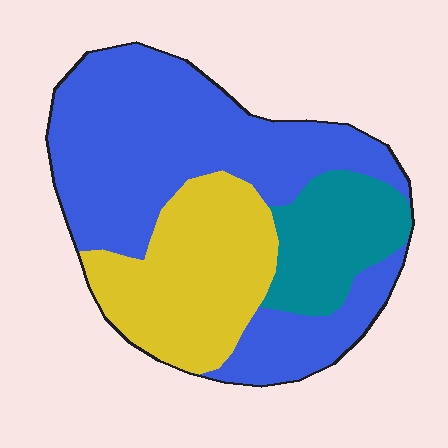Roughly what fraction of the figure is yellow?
Yellow covers roughly 30% of the figure.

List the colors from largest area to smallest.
From largest to smallest: blue, yellow, teal.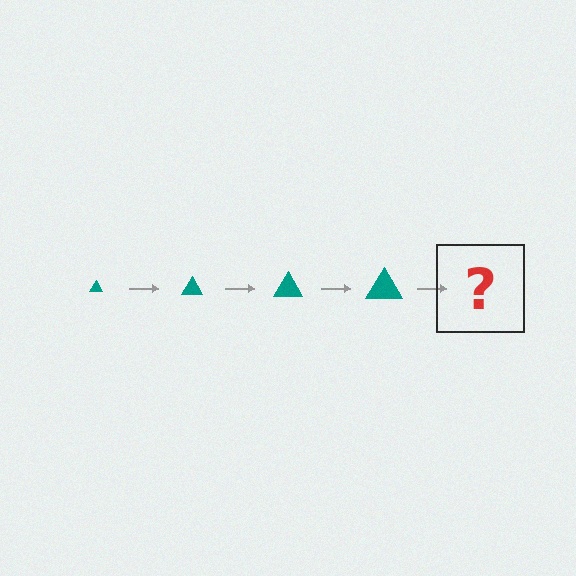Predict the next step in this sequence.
The next step is a teal triangle, larger than the previous one.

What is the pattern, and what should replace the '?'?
The pattern is that the triangle gets progressively larger each step. The '?' should be a teal triangle, larger than the previous one.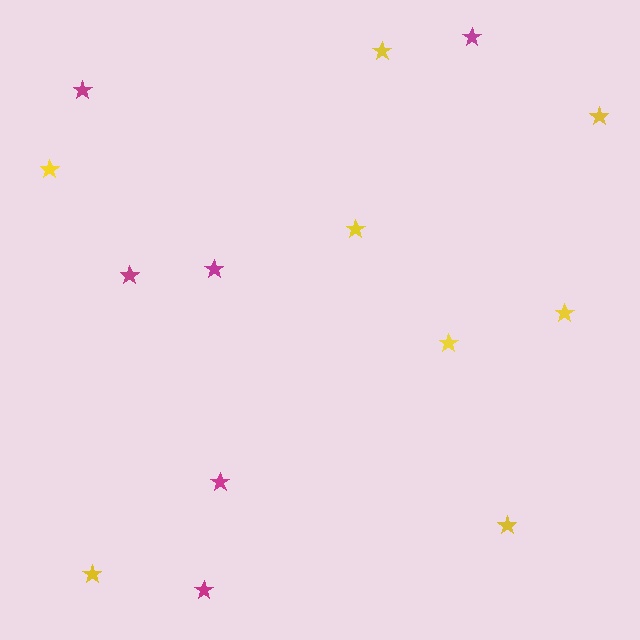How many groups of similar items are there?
There are 2 groups: one group of yellow stars (8) and one group of magenta stars (6).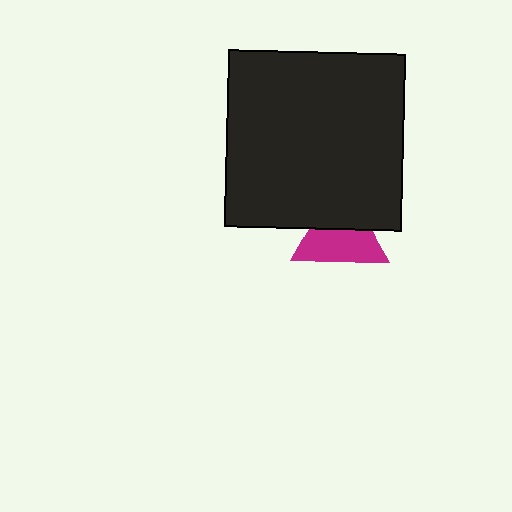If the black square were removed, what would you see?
You would see the complete magenta triangle.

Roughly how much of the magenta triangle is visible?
About half of it is visible (roughly 60%).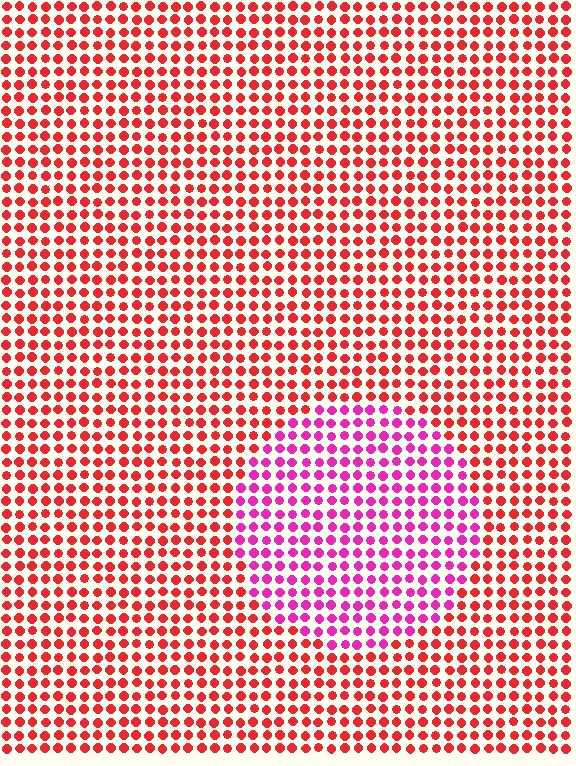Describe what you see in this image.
The image is filled with small red elements in a uniform arrangement. A circle-shaped region is visible where the elements are tinted to a slightly different hue, forming a subtle color boundary.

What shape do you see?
I see a circle.